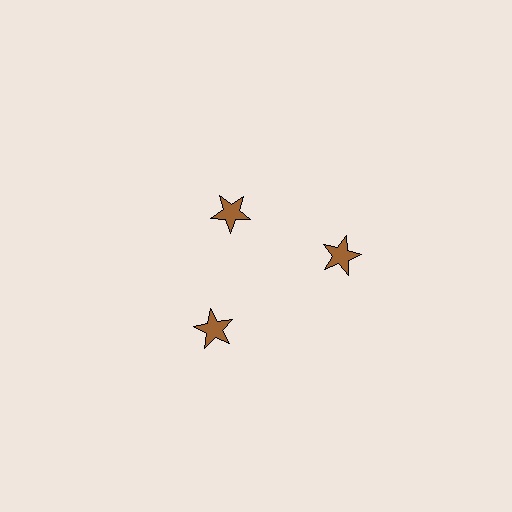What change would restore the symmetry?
The symmetry would be restored by moving it outward, back onto the ring so that all 3 stars sit at equal angles and equal distance from the center.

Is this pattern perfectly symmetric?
No. The 3 brown stars are arranged in a ring, but one element near the 11 o'clock position is pulled inward toward the center, breaking the 3-fold rotational symmetry.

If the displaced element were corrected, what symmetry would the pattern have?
It would have 3-fold rotational symmetry — the pattern would map onto itself every 120 degrees.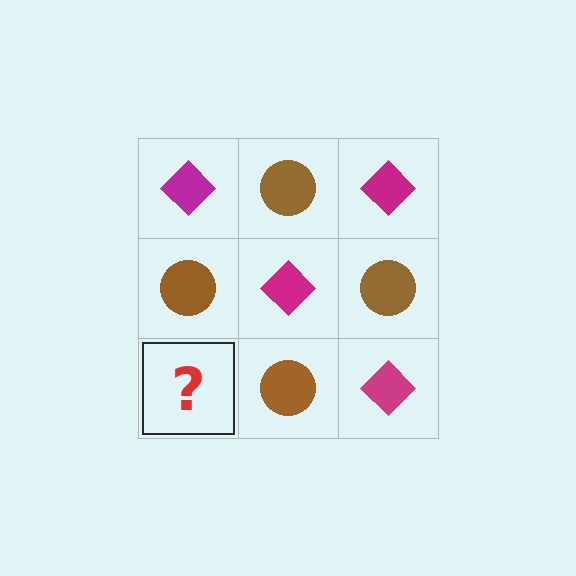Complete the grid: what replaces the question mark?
The question mark should be replaced with a magenta diamond.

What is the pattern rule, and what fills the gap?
The rule is that it alternates magenta diamond and brown circle in a checkerboard pattern. The gap should be filled with a magenta diamond.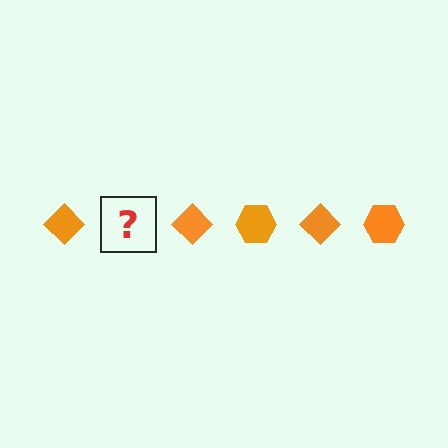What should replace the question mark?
The question mark should be replaced with an orange hexagon.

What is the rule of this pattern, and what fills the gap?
The rule is that the pattern cycles through diamond, hexagon shapes in orange. The gap should be filled with an orange hexagon.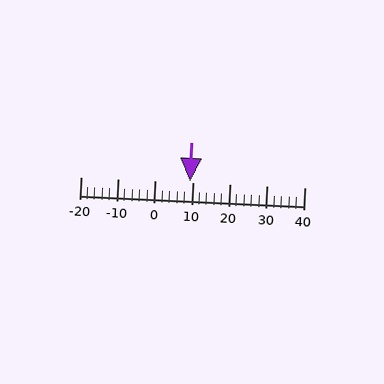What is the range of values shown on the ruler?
The ruler shows values from -20 to 40.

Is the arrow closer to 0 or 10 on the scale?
The arrow is closer to 10.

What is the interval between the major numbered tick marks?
The major tick marks are spaced 10 units apart.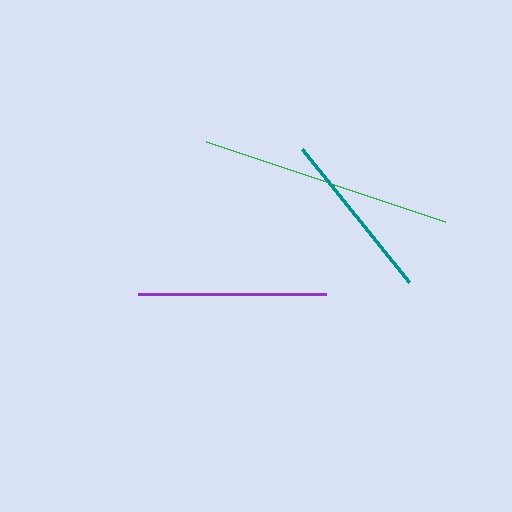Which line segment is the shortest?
The teal line is the shortest at approximately 171 pixels.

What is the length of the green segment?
The green segment is approximately 251 pixels long.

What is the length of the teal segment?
The teal segment is approximately 171 pixels long.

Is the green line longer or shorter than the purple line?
The green line is longer than the purple line.